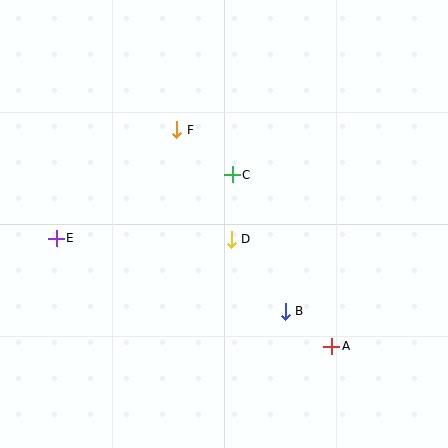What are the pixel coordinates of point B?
Point B is at (285, 311).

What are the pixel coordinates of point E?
Point E is at (56, 238).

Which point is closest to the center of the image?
Point D at (231, 239) is closest to the center.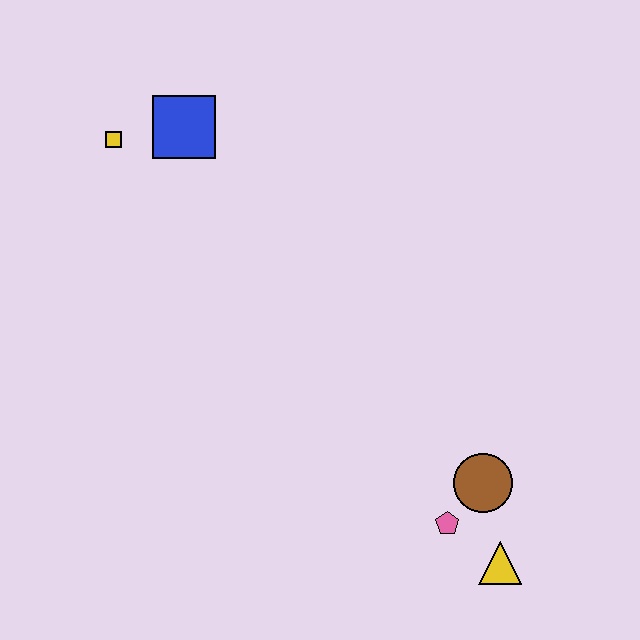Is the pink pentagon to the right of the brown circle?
No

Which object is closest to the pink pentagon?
The brown circle is closest to the pink pentagon.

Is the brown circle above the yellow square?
No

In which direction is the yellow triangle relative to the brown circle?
The yellow triangle is below the brown circle.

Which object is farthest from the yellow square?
The yellow triangle is farthest from the yellow square.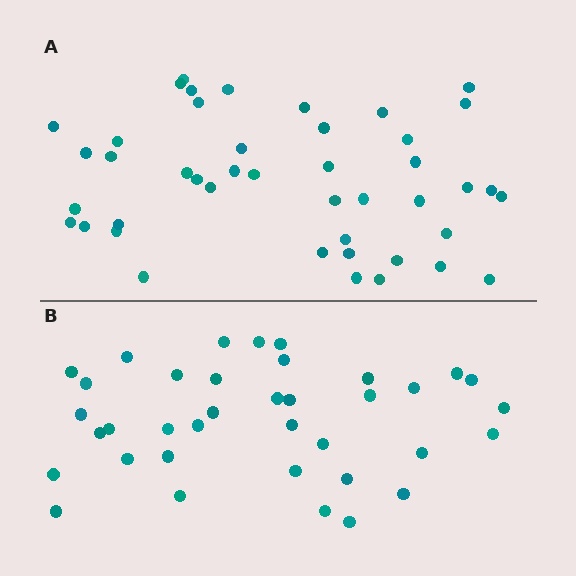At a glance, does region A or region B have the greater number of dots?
Region A (the top region) has more dots.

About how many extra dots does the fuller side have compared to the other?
Region A has roughly 8 or so more dots than region B.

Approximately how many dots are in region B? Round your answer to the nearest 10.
About 40 dots. (The exact count is 37, which rounds to 40.)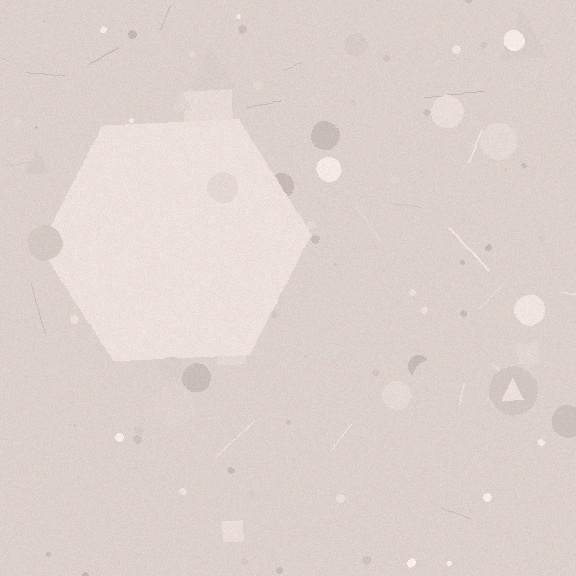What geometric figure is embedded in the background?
A hexagon is embedded in the background.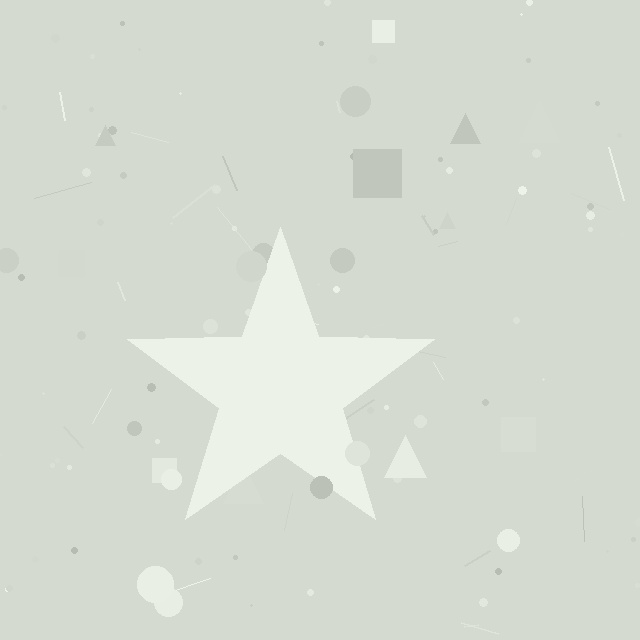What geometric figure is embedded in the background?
A star is embedded in the background.